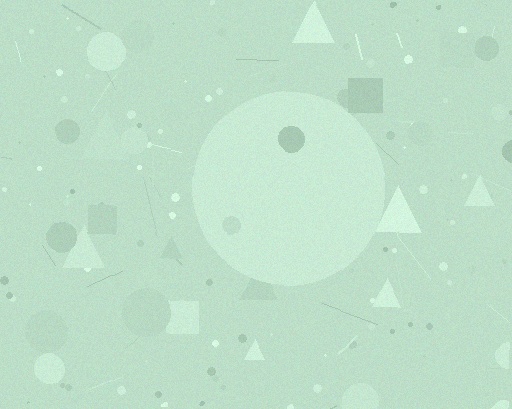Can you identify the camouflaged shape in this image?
The camouflaged shape is a circle.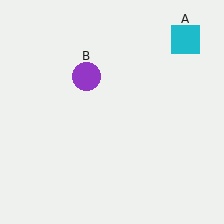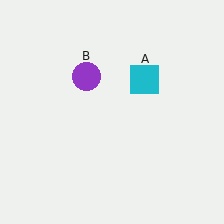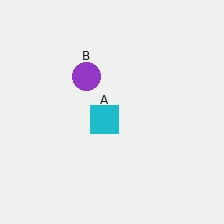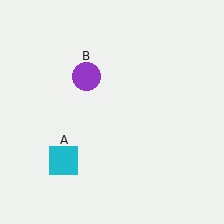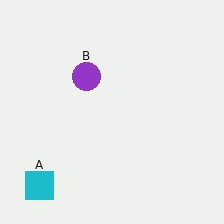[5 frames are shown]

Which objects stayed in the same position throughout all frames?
Purple circle (object B) remained stationary.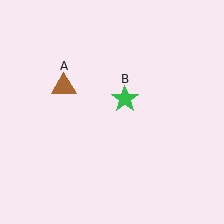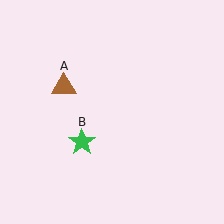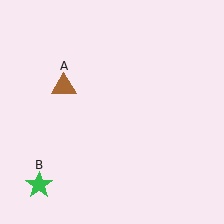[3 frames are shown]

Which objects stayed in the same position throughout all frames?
Brown triangle (object A) remained stationary.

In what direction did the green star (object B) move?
The green star (object B) moved down and to the left.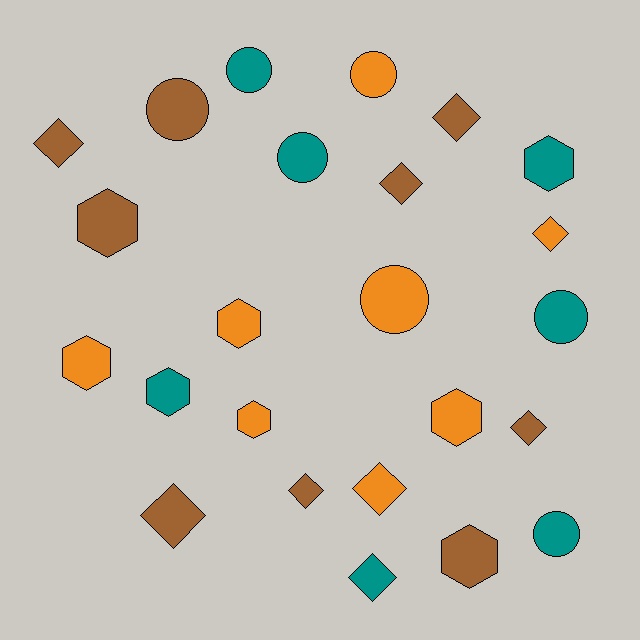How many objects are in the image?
There are 24 objects.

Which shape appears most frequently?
Diamond, with 9 objects.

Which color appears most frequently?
Brown, with 9 objects.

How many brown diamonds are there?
There are 6 brown diamonds.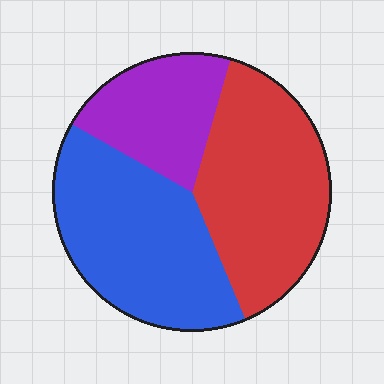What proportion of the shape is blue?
Blue takes up about two fifths (2/5) of the shape.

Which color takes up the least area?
Purple, at roughly 20%.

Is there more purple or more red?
Red.